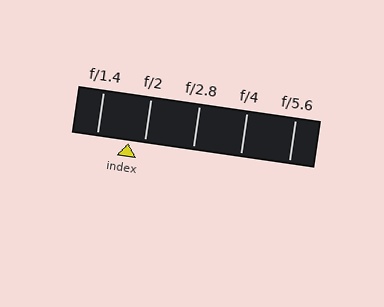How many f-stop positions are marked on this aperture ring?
There are 5 f-stop positions marked.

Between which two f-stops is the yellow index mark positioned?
The index mark is between f/1.4 and f/2.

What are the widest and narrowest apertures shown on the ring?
The widest aperture shown is f/1.4 and the narrowest is f/5.6.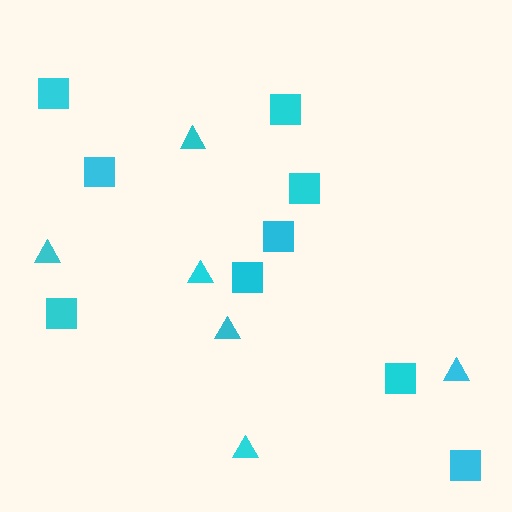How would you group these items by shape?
There are 2 groups: one group of squares (9) and one group of triangles (6).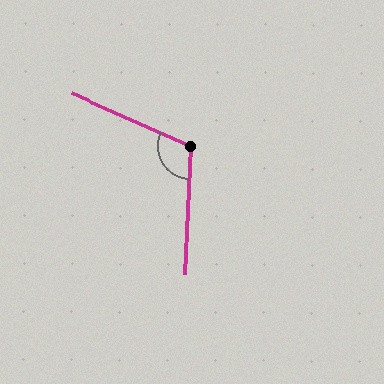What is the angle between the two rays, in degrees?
Approximately 111 degrees.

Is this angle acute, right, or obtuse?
It is obtuse.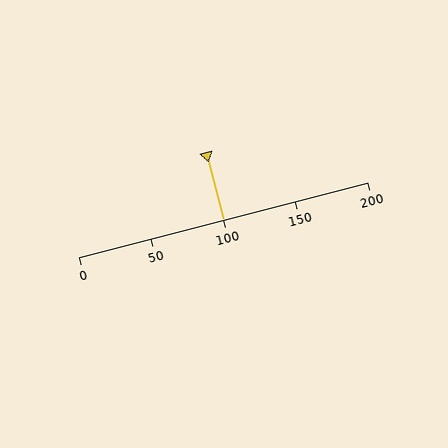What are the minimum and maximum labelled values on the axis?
The axis runs from 0 to 200.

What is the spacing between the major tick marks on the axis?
The major ticks are spaced 50 apart.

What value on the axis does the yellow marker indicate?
The marker indicates approximately 100.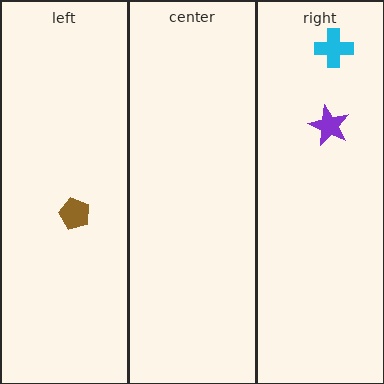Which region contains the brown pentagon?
The left region.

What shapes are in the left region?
The brown pentagon.